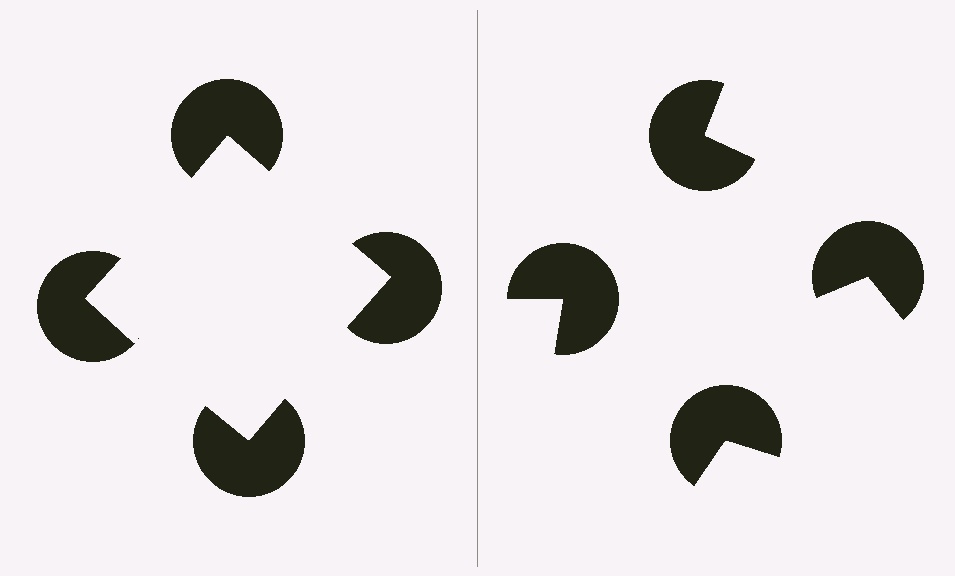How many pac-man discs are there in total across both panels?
8 — 4 on each side.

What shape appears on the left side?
An illusory square.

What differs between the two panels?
The pac-man discs are positioned identically on both sides; only the wedge orientations differ. On the left they align to a square; on the right they are misaligned.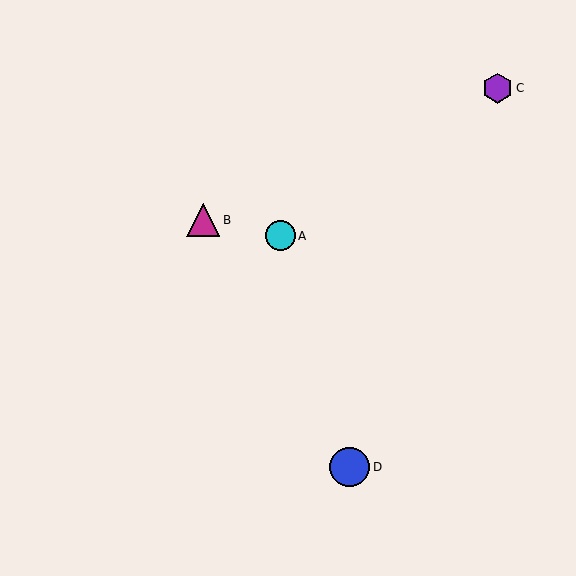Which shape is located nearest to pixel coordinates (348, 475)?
The blue circle (labeled D) at (350, 467) is nearest to that location.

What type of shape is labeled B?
Shape B is a magenta triangle.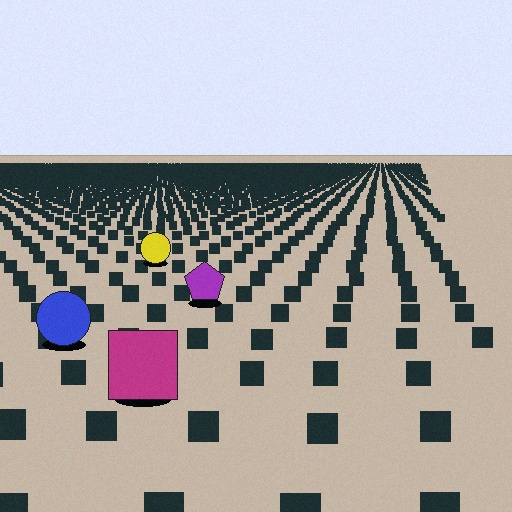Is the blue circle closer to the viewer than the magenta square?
No. The magenta square is closer — you can tell from the texture gradient: the ground texture is coarser near it.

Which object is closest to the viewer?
The magenta square is closest. The texture marks near it are larger and more spread out.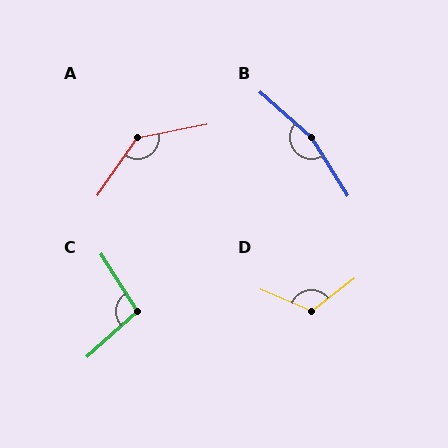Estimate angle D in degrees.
Approximately 119 degrees.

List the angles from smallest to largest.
C (100°), D (119°), A (135°), B (163°).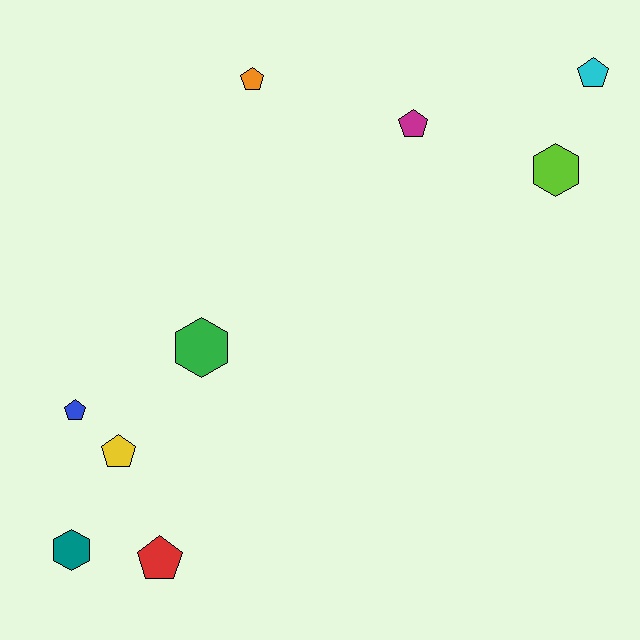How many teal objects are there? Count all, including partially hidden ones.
There is 1 teal object.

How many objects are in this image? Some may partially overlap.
There are 9 objects.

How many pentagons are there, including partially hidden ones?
There are 6 pentagons.